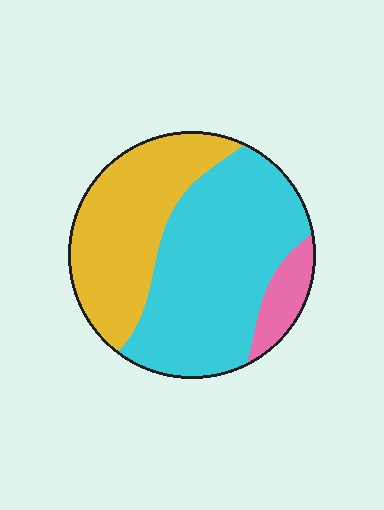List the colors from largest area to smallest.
From largest to smallest: cyan, yellow, pink.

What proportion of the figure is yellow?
Yellow covers 37% of the figure.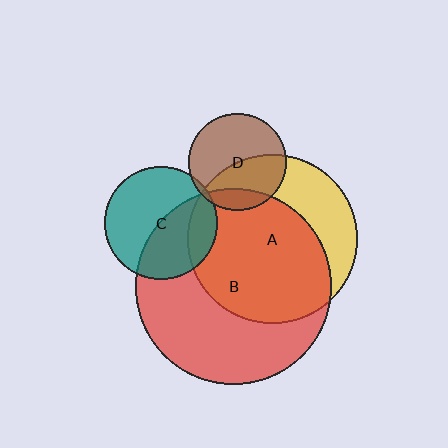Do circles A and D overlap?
Yes.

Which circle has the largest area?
Circle B (red).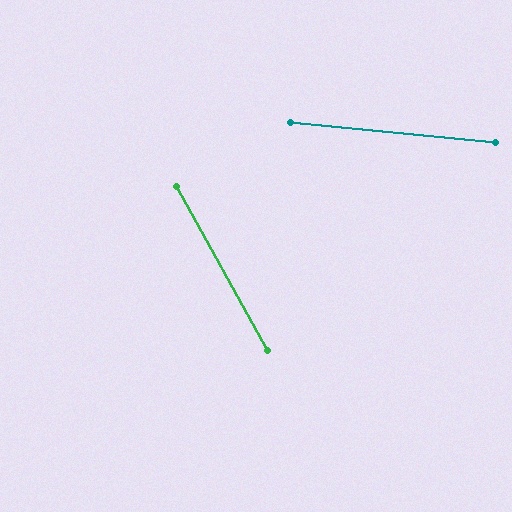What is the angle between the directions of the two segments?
Approximately 55 degrees.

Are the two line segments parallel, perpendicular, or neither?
Neither parallel nor perpendicular — they differ by about 55°.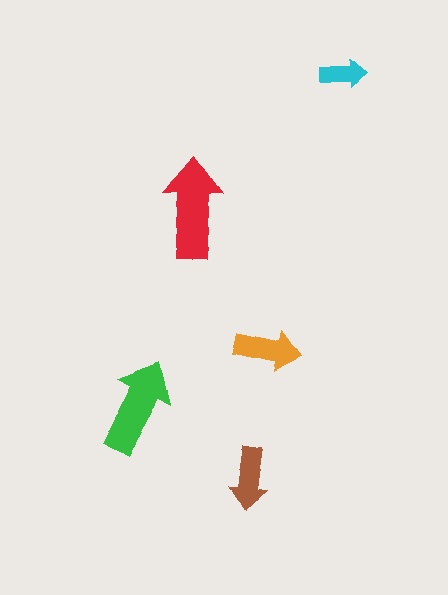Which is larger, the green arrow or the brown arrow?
The green one.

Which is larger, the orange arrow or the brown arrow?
The orange one.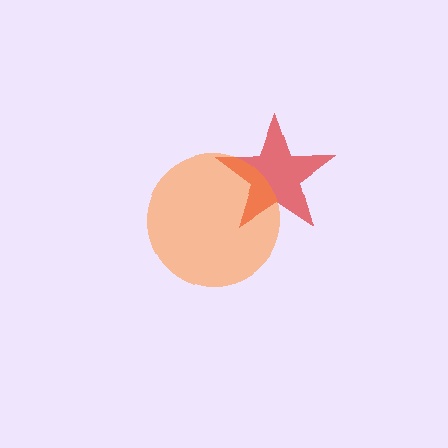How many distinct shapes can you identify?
There are 2 distinct shapes: a red star, an orange circle.